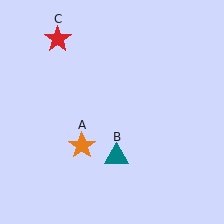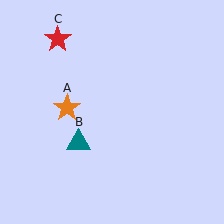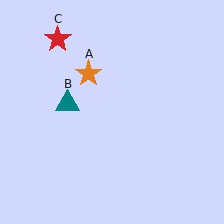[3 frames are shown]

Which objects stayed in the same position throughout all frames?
Red star (object C) remained stationary.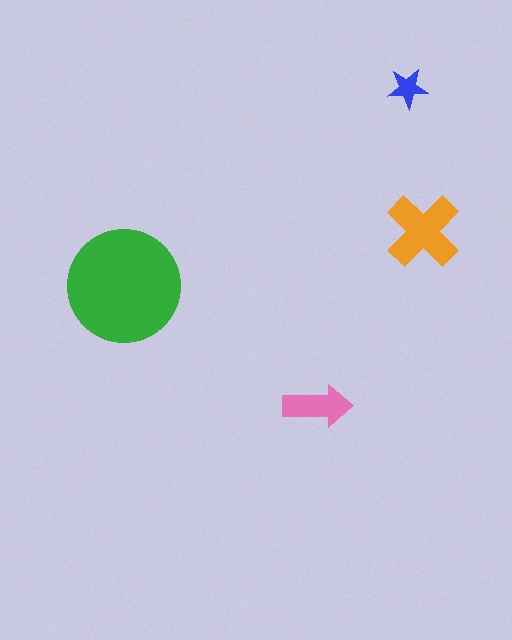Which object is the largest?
The green circle.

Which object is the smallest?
The blue star.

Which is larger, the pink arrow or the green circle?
The green circle.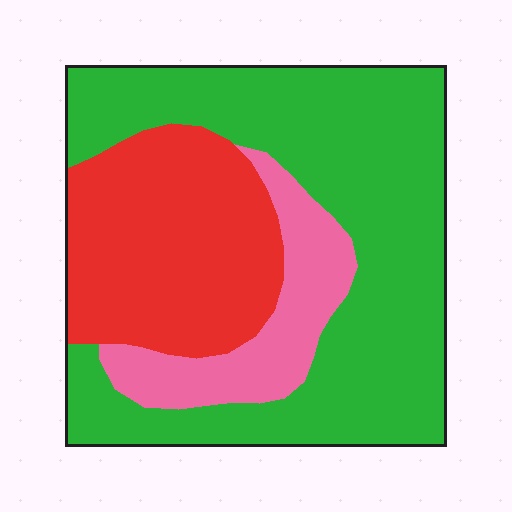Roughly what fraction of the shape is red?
Red covers roughly 30% of the shape.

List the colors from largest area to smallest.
From largest to smallest: green, red, pink.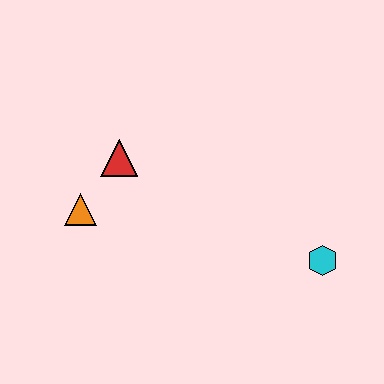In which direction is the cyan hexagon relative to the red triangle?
The cyan hexagon is to the right of the red triangle.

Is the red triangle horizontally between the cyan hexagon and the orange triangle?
Yes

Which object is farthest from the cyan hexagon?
The orange triangle is farthest from the cyan hexagon.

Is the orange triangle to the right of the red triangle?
No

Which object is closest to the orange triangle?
The red triangle is closest to the orange triangle.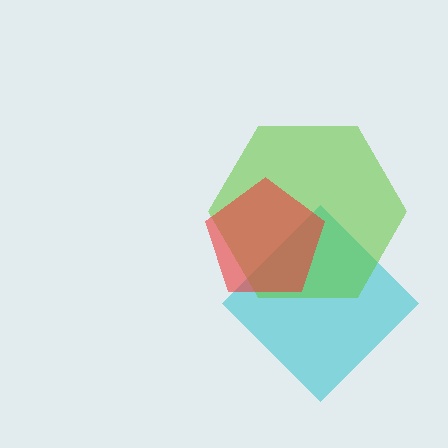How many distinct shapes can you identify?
There are 3 distinct shapes: a cyan diamond, a lime hexagon, a red pentagon.